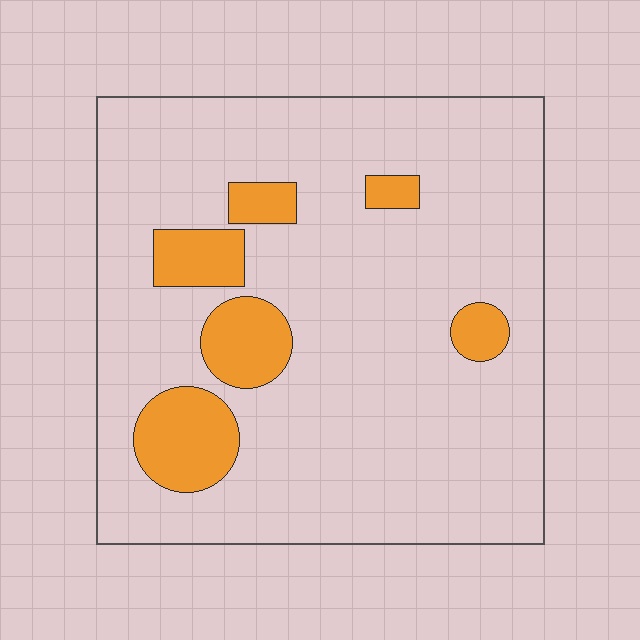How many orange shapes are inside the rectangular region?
6.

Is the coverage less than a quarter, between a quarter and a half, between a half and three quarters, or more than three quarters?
Less than a quarter.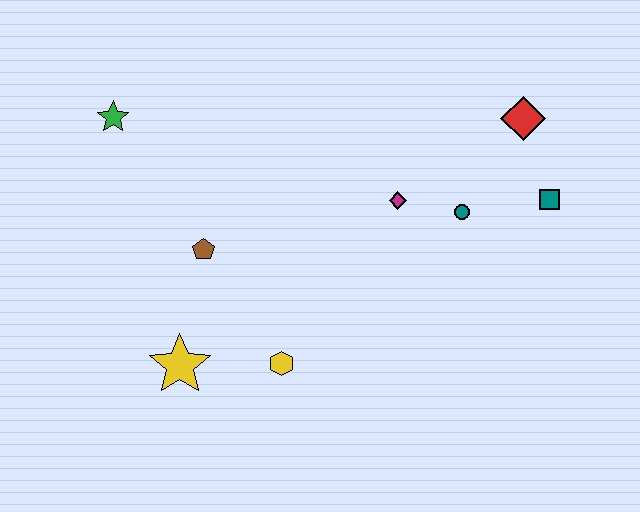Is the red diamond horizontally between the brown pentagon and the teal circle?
No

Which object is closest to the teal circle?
The magenta diamond is closest to the teal circle.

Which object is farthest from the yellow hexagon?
The red diamond is farthest from the yellow hexagon.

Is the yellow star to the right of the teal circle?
No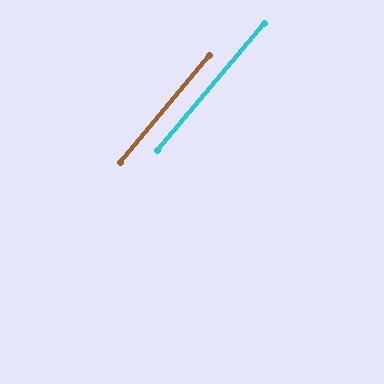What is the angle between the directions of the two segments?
Approximately 1 degree.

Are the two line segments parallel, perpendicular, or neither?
Parallel — their directions differ by only 0.6°.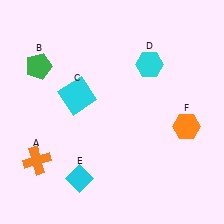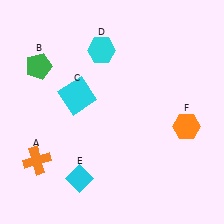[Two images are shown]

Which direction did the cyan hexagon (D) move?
The cyan hexagon (D) moved left.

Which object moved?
The cyan hexagon (D) moved left.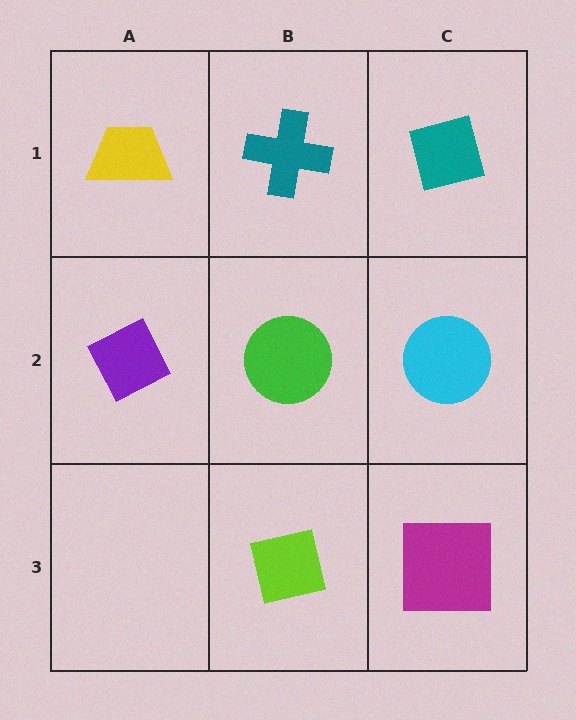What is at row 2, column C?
A cyan circle.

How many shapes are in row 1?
3 shapes.